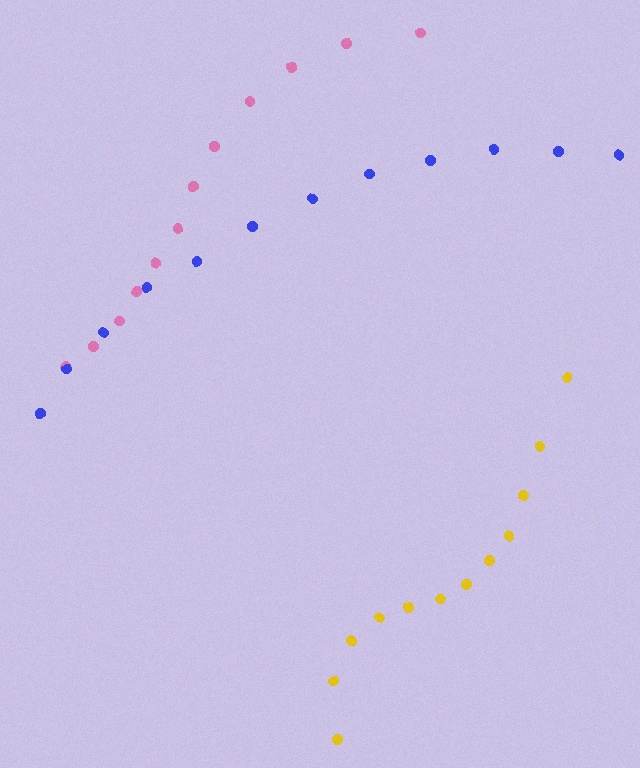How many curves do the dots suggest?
There are 3 distinct paths.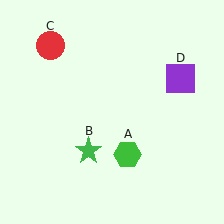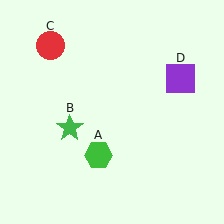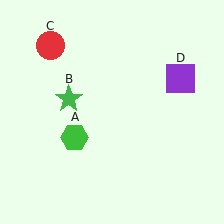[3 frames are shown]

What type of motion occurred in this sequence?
The green hexagon (object A), green star (object B) rotated clockwise around the center of the scene.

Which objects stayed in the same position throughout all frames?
Red circle (object C) and purple square (object D) remained stationary.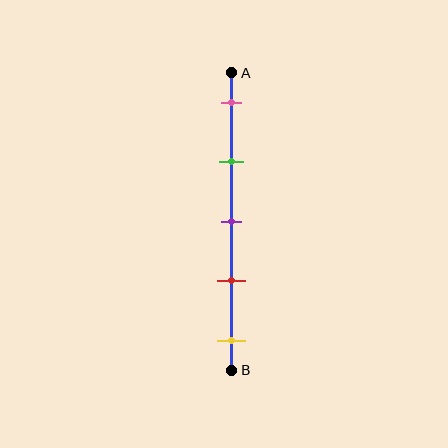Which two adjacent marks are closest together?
The purple and red marks are the closest adjacent pair.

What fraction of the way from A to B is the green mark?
The green mark is approximately 30% (0.3) of the way from A to B.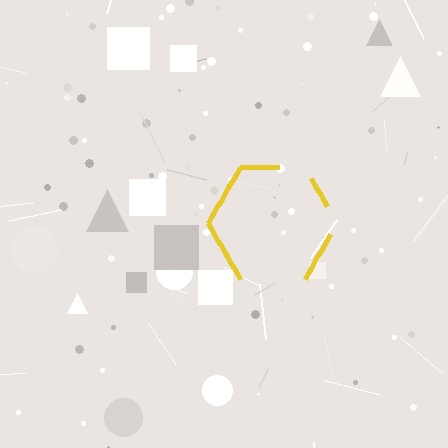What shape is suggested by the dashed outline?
The dashed outline suggests a hexagon.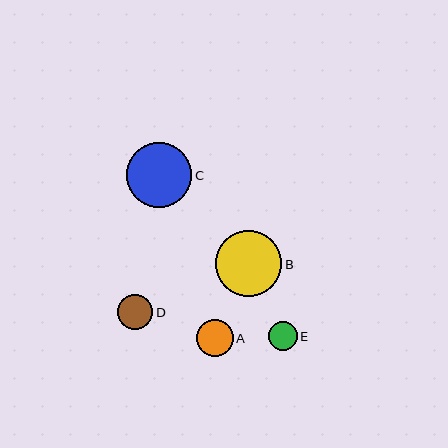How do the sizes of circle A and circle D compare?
Circle A and circle D are approximately the same size.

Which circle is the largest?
Circle B is the largest with a size of approximately 66 pixels.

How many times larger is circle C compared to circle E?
Circle C is approximately 2.3 times the size of circle E.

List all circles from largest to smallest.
From largest to smallest: B, C, A, D, E.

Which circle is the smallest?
Circle E is the smallest with a size of approximately 29 pixels.